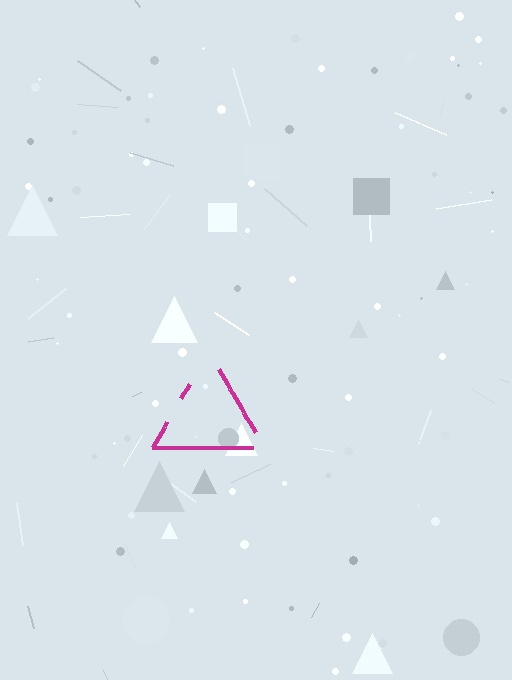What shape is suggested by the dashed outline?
The dashed outline suggests a triangle.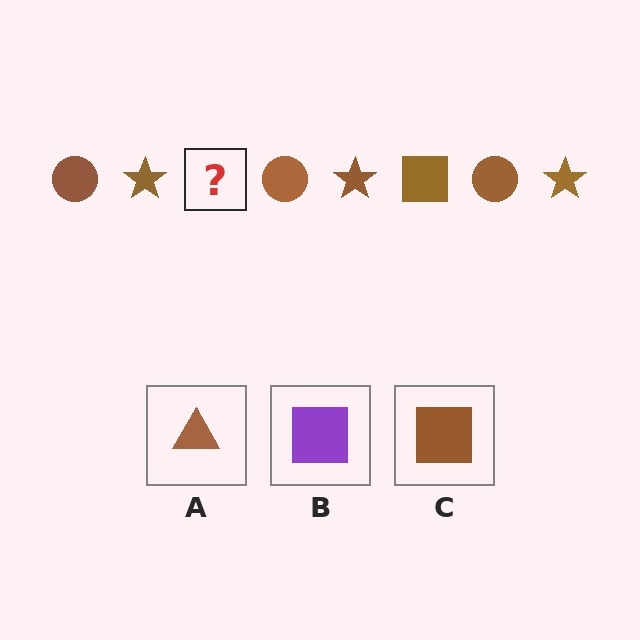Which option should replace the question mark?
Option C.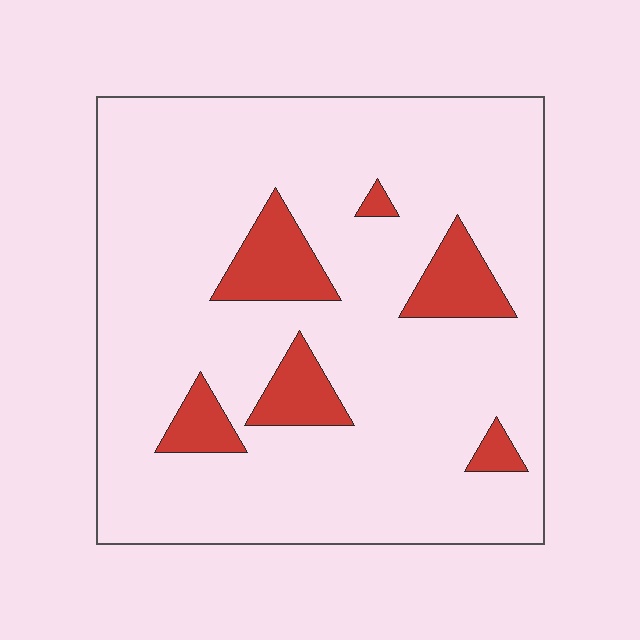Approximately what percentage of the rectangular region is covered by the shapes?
Approximately 15%.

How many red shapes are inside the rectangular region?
6.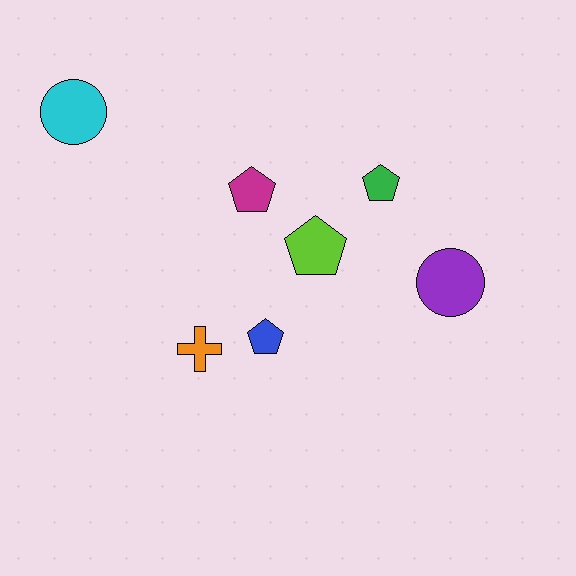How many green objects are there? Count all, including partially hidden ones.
There is 1 green object.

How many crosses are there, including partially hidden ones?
There is 1 cross.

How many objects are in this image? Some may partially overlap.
There are 7 objects.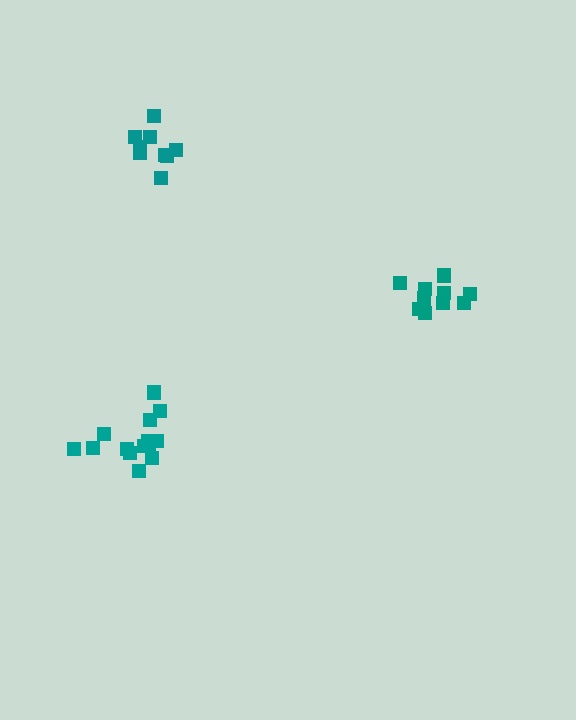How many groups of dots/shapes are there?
There are 3 groups.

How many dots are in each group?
Group 1: 10 dots, Group 2: 9 dots, Group 3: 14 dots (33 total).